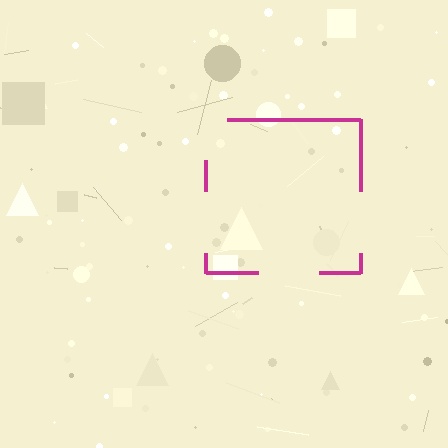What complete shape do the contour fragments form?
The contour fragments form a square.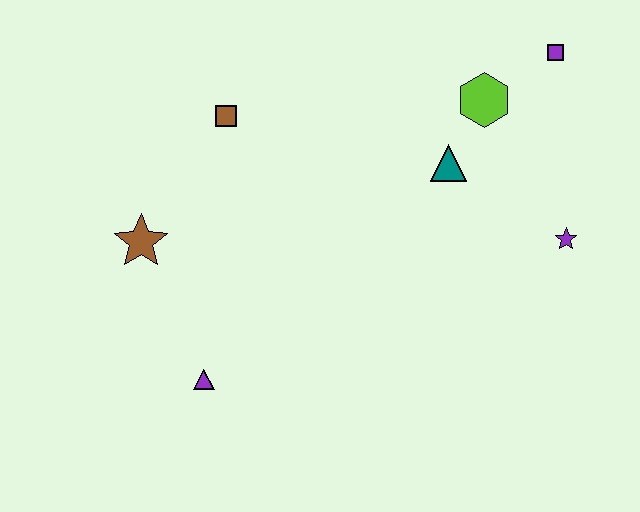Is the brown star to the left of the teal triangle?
Yes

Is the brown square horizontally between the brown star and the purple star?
Yes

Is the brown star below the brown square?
Yes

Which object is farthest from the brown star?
The purple square is farthest from the brown star.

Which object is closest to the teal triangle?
The lime hexagon is closest to the teal triangle.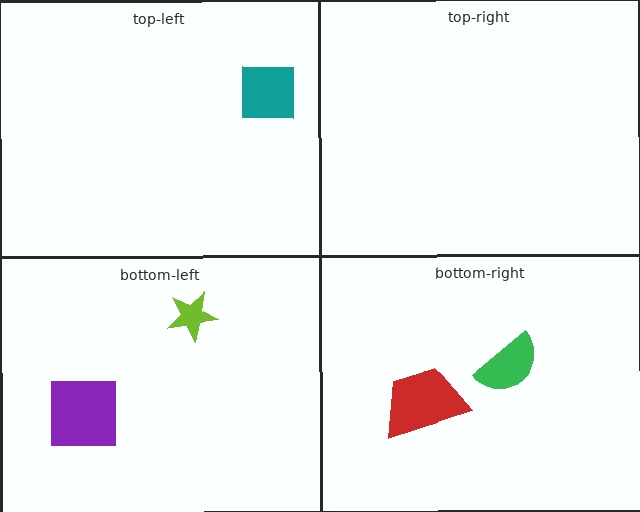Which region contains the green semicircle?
The bottom-right region.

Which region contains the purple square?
The bottom-left region.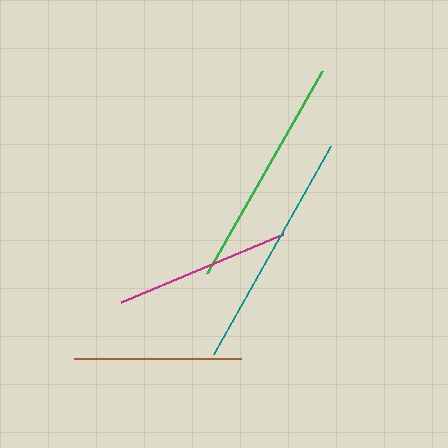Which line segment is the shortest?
The brown line is the shortest at approximately 168 pixels.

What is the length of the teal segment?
The teal segment is approximately 238 pixels long.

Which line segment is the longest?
The teal line is the longest at approximately 238 pixels.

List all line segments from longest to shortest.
From longest to shortest: teal, green, magenta, brown.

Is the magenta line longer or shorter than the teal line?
The teal line is longer than the magenta line.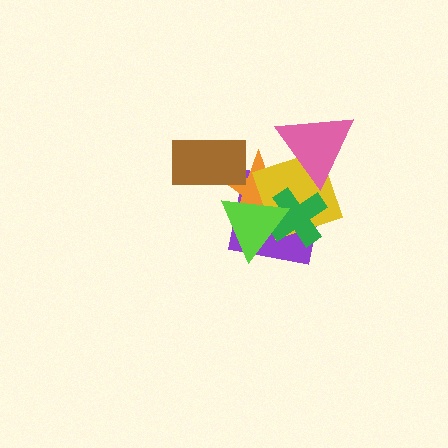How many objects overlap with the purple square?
4 objects overlap with the purple square.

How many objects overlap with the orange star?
6 objects overlap with the orange star.